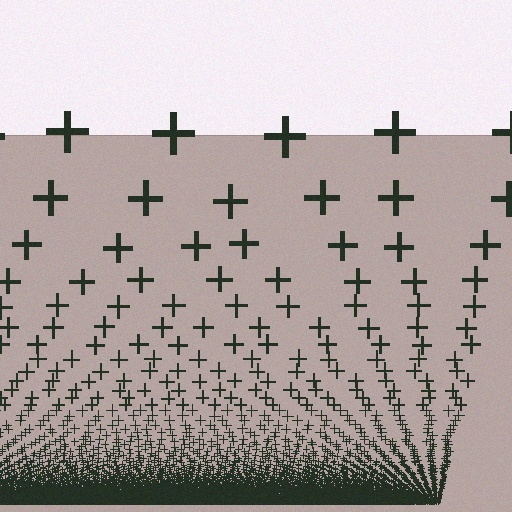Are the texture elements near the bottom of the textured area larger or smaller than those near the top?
Smaller. The gradient is inverted — elements near the bottom are smaller and denser.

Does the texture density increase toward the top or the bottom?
Density increases toward the bottom.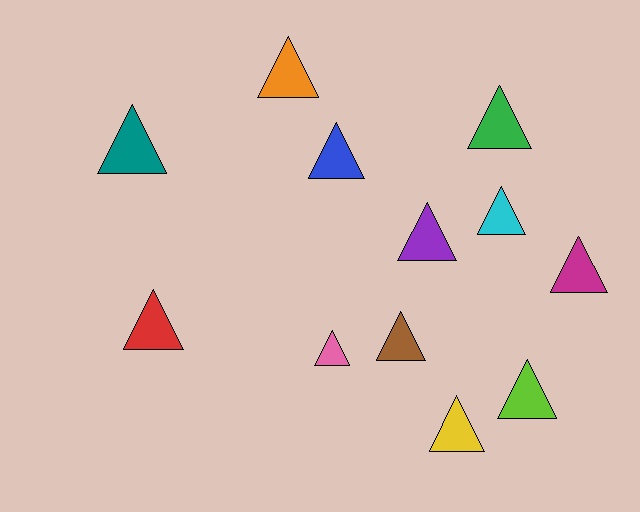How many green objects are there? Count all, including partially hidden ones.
There is 1 green object.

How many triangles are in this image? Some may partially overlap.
There are 12 triangles.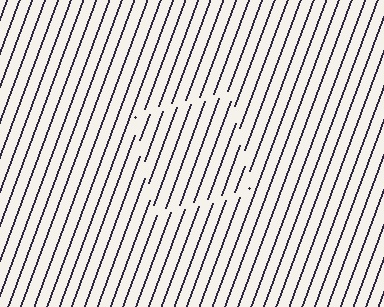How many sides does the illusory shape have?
4 sides — the line-ends trace a square.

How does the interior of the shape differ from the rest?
The interior of the shape contains the same grating, shifted by half a period — the contour is defined by the phase discontinuity where line-ends from the inner and outer gratings abut.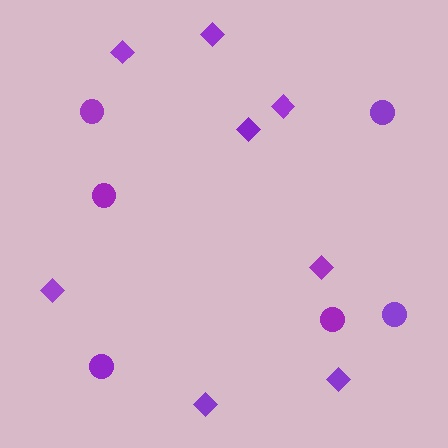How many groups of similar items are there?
There are 2 groups: one group of diamonds (8) and one group of circles (6).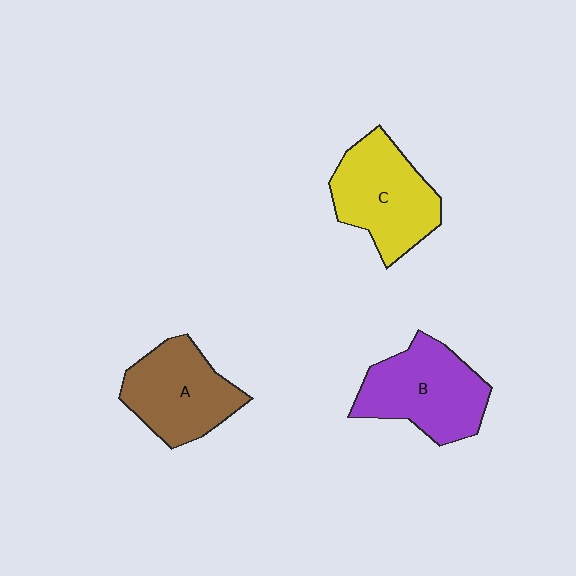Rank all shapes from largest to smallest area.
From largest to smallest: B (purple), C (yellow), A (brown).